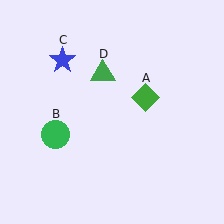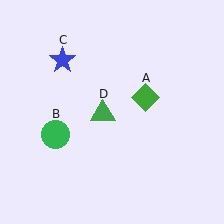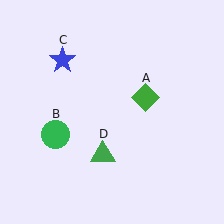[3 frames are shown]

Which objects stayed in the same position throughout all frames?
Green diamond (object A) and green circle (object B) and blue star (object C) remained stationary.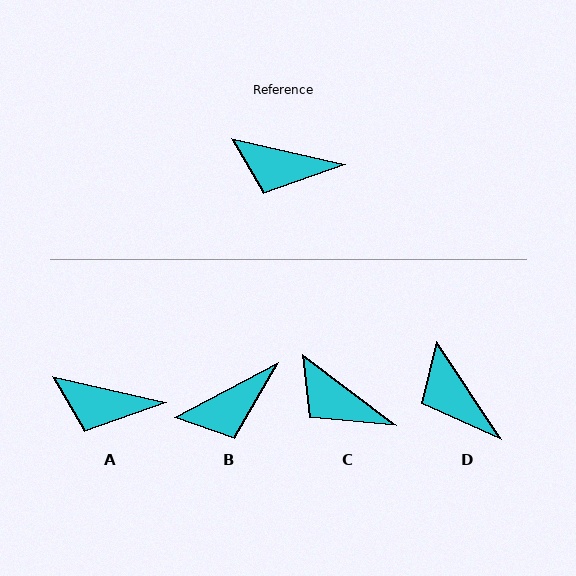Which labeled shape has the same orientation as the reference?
A.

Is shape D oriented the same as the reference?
No, it is off by about 43 degrees.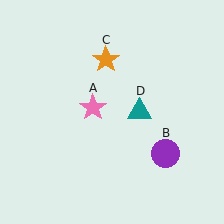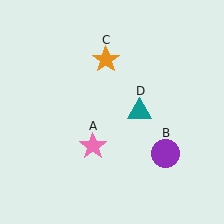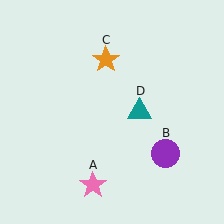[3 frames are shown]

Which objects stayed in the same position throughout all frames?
Purple circle (object B) and orange star (object C) and teal triangle (object D) remained stationary.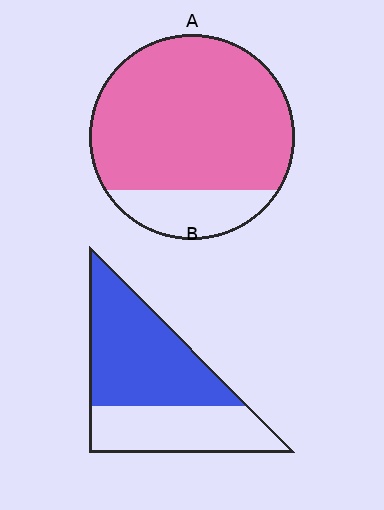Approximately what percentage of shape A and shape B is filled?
A is approximately 80% and B is approximately 60%.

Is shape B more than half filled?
Yes.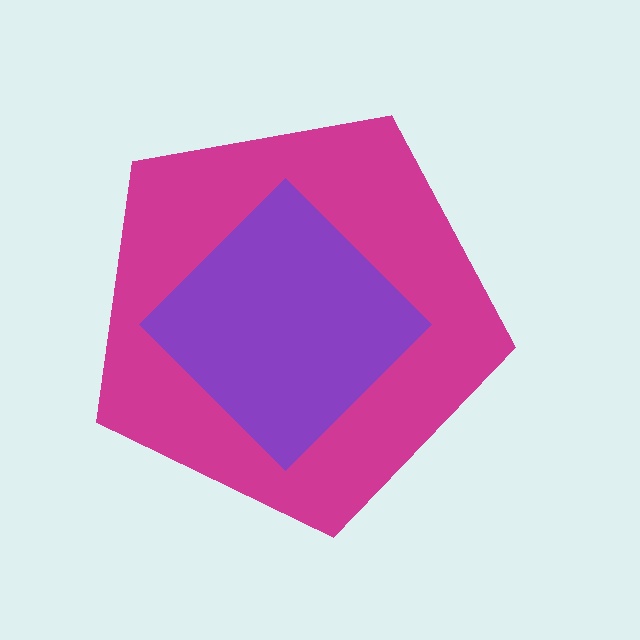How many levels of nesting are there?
2.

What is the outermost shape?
The magenta pentagon.